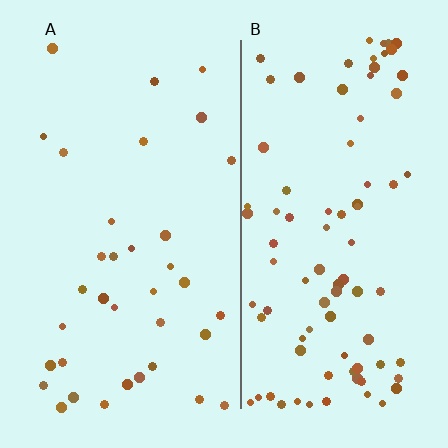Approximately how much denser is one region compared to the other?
Approximately 2.5× — region B over region A.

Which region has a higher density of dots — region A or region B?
B (the right).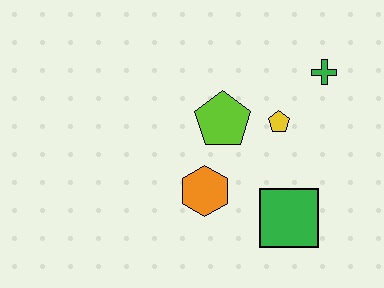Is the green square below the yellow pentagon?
Yes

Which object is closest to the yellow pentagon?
The lime pentagon is closest to the yellow pentagon.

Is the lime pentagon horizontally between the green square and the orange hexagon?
Yes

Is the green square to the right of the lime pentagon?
Yes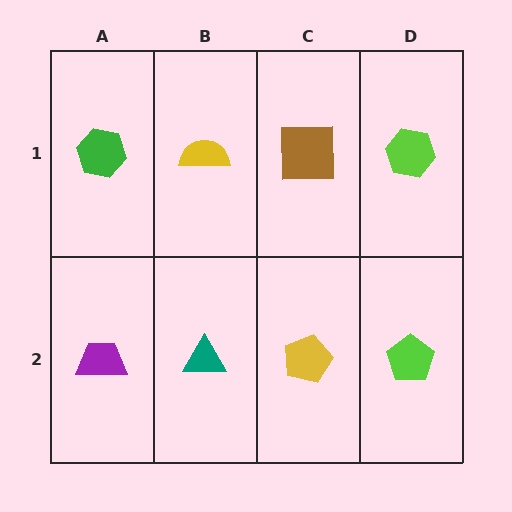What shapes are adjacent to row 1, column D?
A lime pentagon (row 2, column D), a brown square (row 1, column C).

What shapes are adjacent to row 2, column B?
A yellow semicircle (row 1, column B), a purple trapezoid (row 2, column A), a yellow pentagon (row 2, column C).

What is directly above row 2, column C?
A brown square.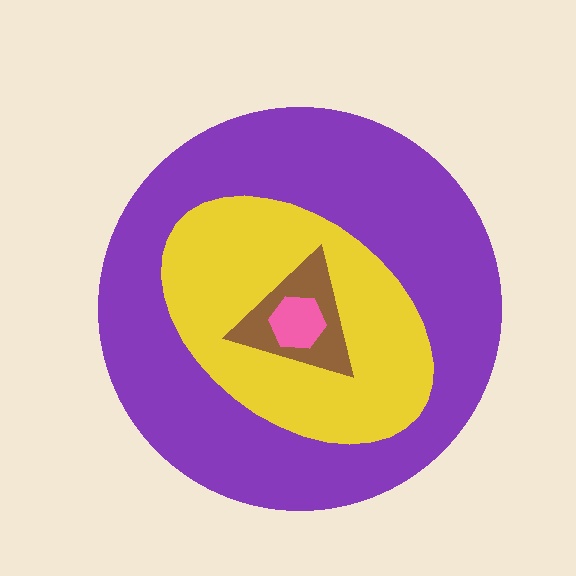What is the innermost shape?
The pink hexagon.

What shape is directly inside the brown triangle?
The pink hexagon.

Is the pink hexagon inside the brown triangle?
Yes.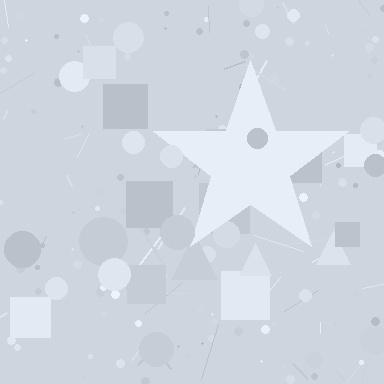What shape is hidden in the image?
A star is hidden in the image.